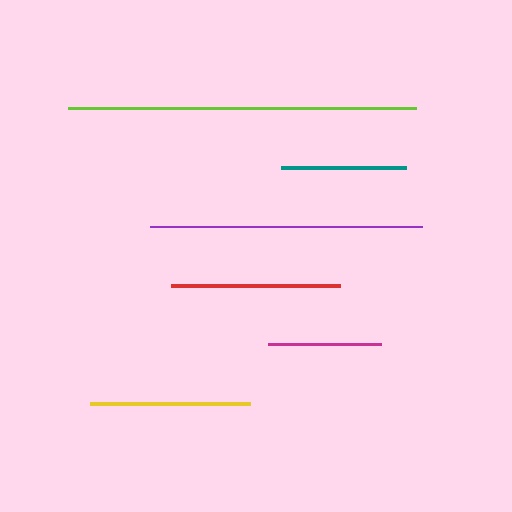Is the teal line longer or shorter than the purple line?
The purple line is longer than the teal line.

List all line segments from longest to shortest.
From longest to shortest: lime, purple, red, yellow, teal, magenta.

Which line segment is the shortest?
The magenta line is the shortest at approximately 114 pixels.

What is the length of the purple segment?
The purple segment is approximately 272 pixels long.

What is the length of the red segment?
The red segment is approximately 168 pixels long.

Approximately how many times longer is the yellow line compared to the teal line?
The yellow line is approximately 1.3 times the length of the teal line.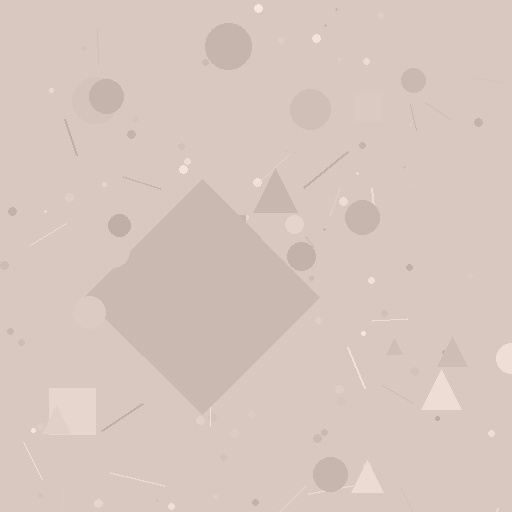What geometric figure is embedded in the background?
A diamond is embedded in the background.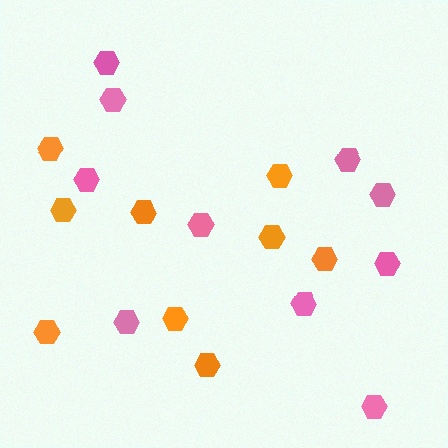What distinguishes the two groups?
There are 2 groups: one group of orange hexagons (9) and one group of pink hexagons (10).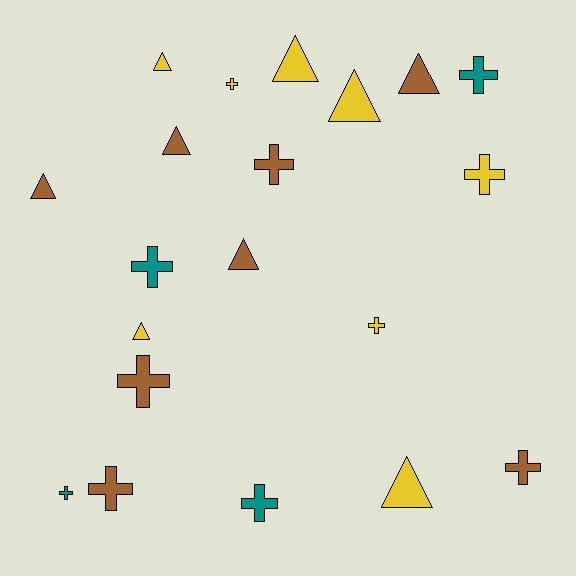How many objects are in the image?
There are 20 objects.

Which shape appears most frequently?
Cross, with 11 objects.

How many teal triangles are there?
There are no teal triangles.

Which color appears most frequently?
Brown, with 8 objects.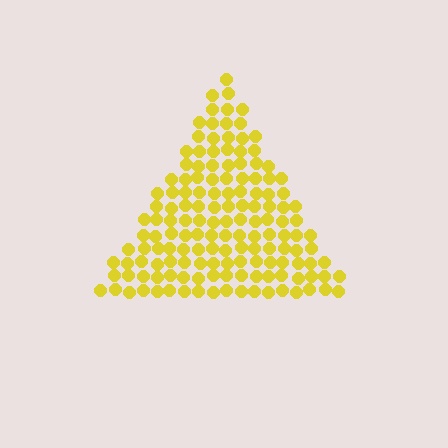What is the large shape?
The large shape is a triangle.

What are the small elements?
The small elements are circles.